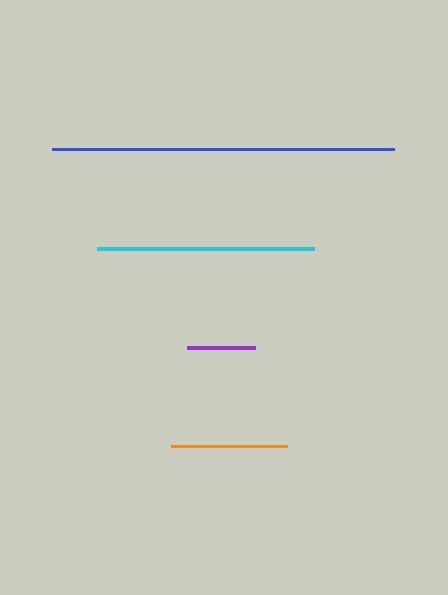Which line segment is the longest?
The blue line is the longest at approximately 342 pixels.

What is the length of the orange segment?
The orange segment is approximately 116 pixels long.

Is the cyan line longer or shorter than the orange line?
The cyan line is longer than the orange line.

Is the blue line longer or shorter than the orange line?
The blue line is longer than the orange line.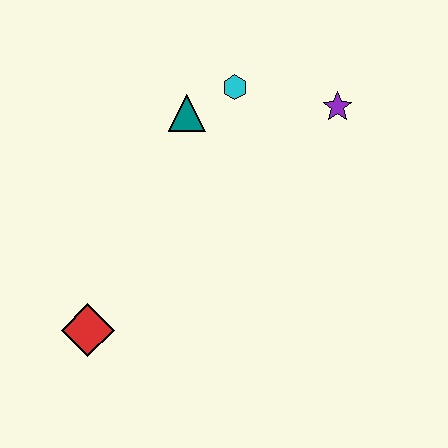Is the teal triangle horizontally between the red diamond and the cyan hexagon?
Yes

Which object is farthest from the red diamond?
The purple star is farthest from the red diamond.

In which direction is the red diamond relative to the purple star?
The red diamond is to the left of the purple star.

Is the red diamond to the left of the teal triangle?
Yes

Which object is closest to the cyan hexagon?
The teal triangle is closest to the cyan hexagon.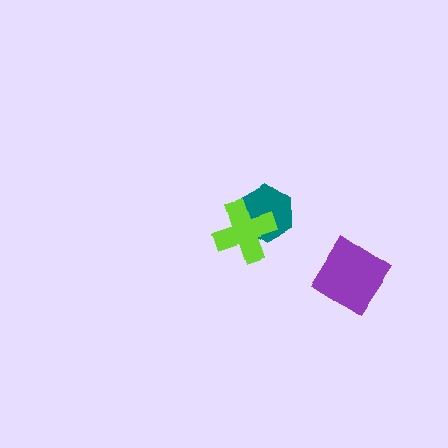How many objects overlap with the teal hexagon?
1 object overlaps with the teal hexagon.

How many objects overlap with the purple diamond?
0 objects overlap with the purple diamond.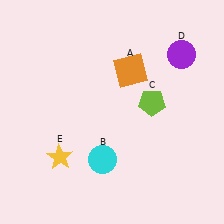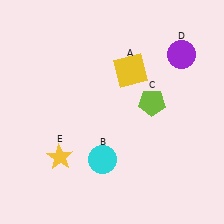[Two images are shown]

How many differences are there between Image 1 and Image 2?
There is 1 difference between the two images.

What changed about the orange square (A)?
In Image 1, A is orange. In Image 2, it changed to yellow.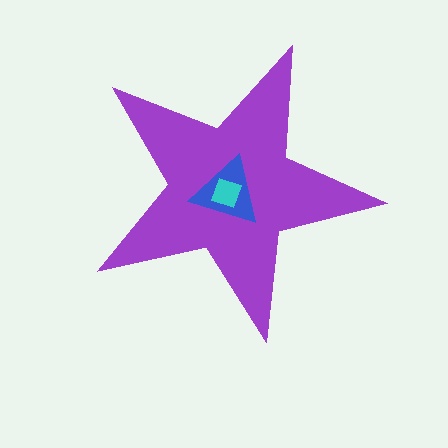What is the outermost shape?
The purple star.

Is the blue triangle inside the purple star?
Yes.